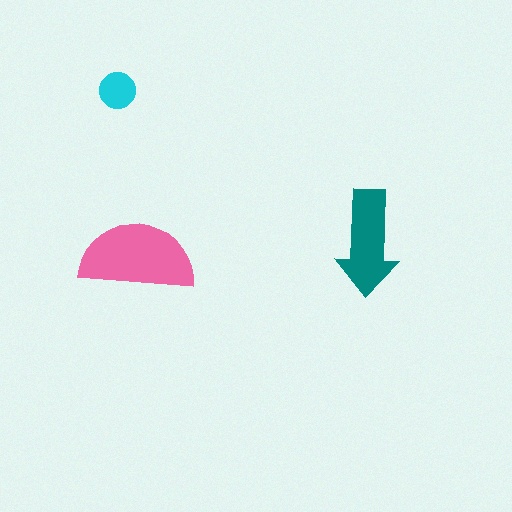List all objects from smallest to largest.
The cyan circle, the teal arrow, the pink semicircle.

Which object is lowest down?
The pink semicircle is bottommost.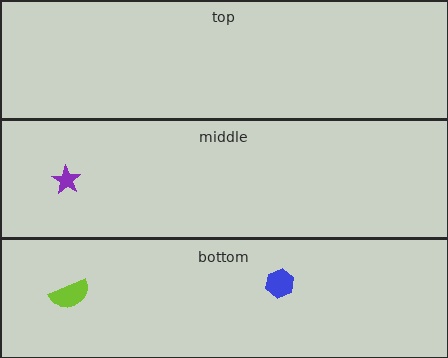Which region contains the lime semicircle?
The bottom region.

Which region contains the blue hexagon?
The bottom region.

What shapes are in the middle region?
The purple star.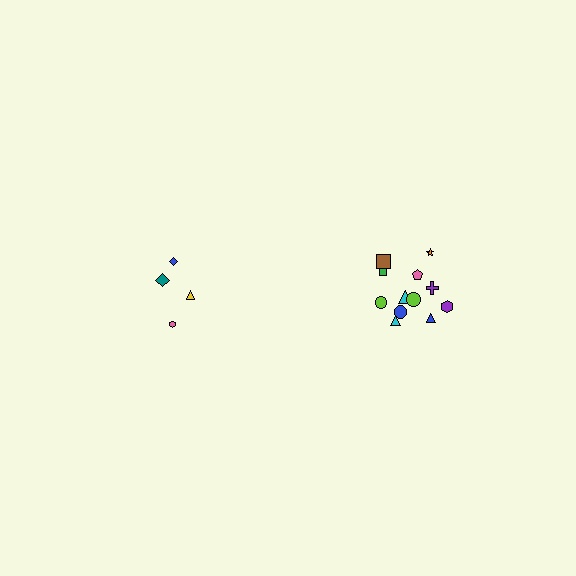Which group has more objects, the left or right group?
The right group.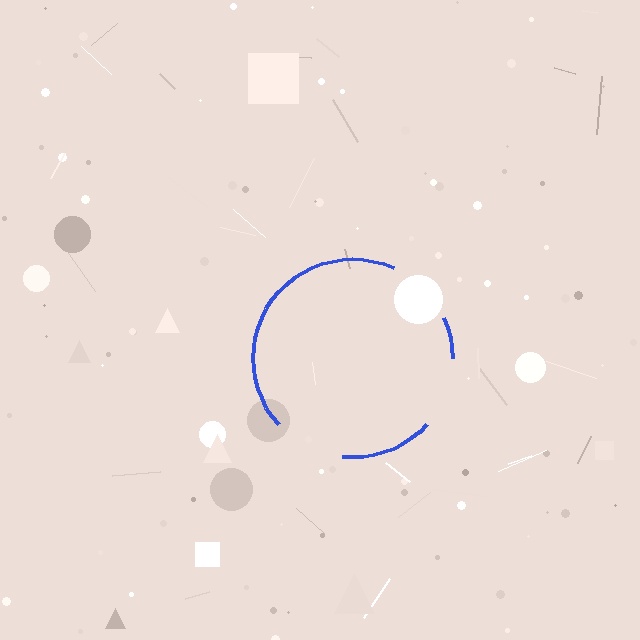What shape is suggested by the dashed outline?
The dashed outline suggests a circle.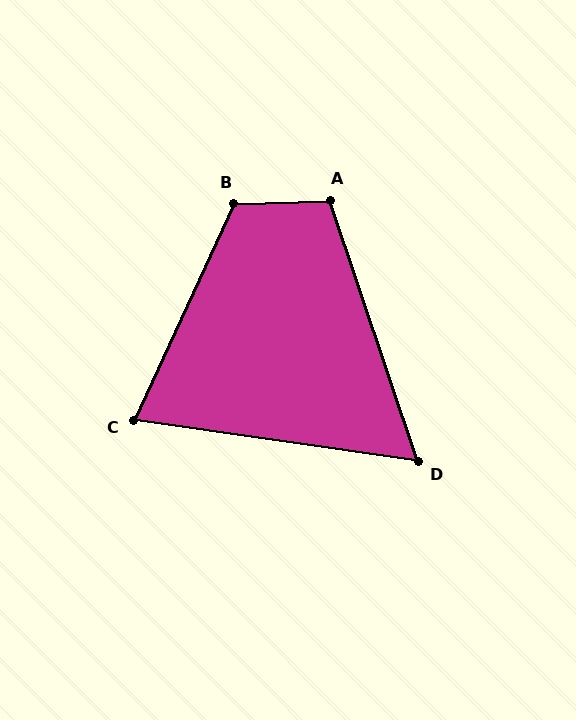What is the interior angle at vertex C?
Approximately 74 degrees (acute).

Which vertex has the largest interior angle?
B, at approximately 117 degrees.